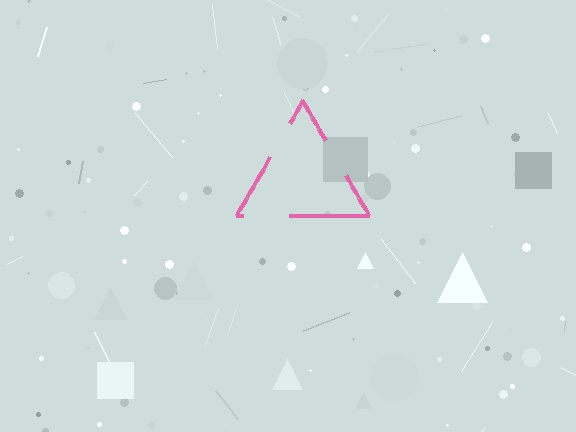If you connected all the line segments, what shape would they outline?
They would outline a triangle.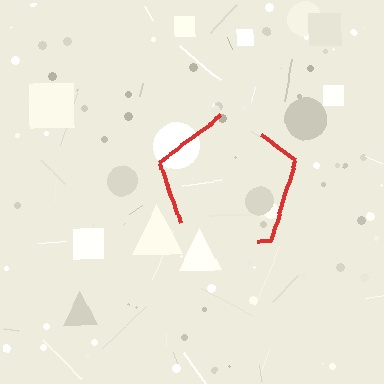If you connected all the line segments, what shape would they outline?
They would outline a pentagon.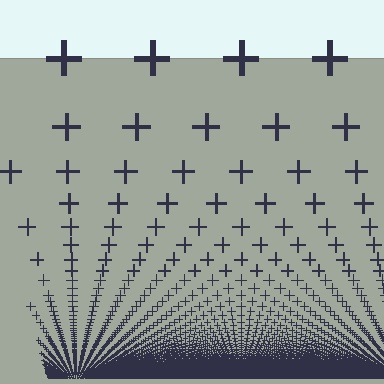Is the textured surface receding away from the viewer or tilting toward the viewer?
The surface appears to tilt toward the viewer. Texture elements get larger and sparser toward the top.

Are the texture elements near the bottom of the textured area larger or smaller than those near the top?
Smaller. The gradient is inverted — elements near the bottom are smaller and denser.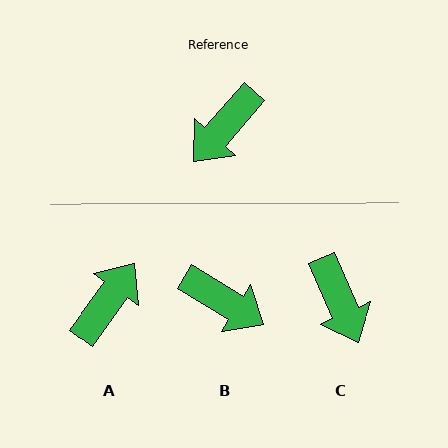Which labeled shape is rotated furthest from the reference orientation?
A, about 174 degrees away.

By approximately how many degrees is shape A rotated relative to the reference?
Approximately 174 degrees clockwise.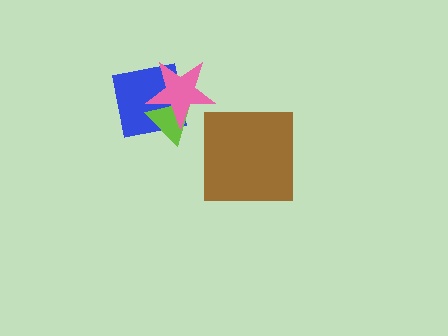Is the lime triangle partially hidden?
Yes, it is partially covered by another shape.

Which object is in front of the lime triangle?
The pink star is in front of the lime triangle.